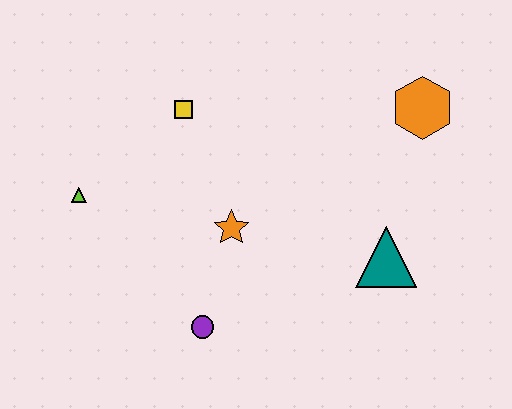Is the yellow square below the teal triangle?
No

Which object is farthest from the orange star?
The orange hexagon is farthest from the orange star.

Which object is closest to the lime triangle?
The yellow square is closest to the lime triangle.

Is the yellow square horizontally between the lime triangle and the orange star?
Yes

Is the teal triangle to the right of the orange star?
Yes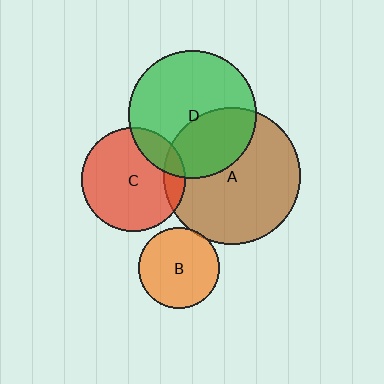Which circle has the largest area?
Circle A (brown).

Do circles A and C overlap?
Yes.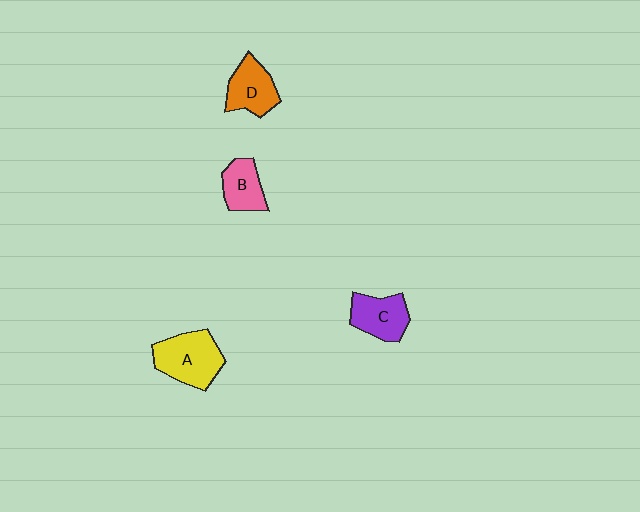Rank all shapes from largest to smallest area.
From largest to smallest: A (yellow), D (orange), C (purple), B (pink).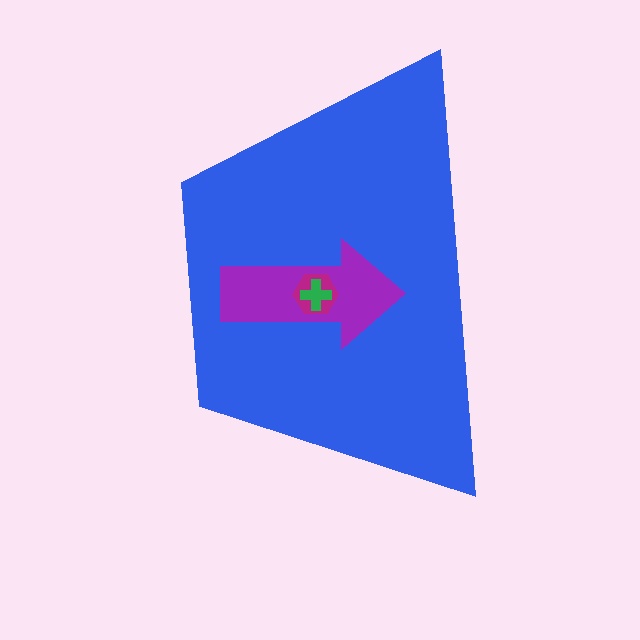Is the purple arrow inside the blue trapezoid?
Yes.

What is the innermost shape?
The green cross.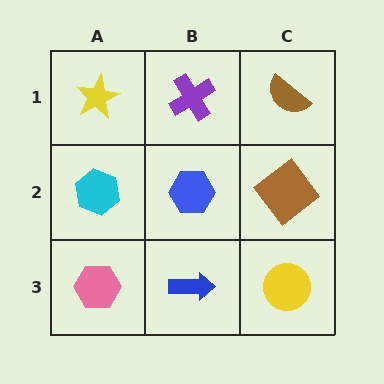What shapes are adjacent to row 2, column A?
A yellow star (row 1, column A), a pink hexagon (row 3, column A), a blue hexagon (row 2, column B).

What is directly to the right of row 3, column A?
A blue arrow.